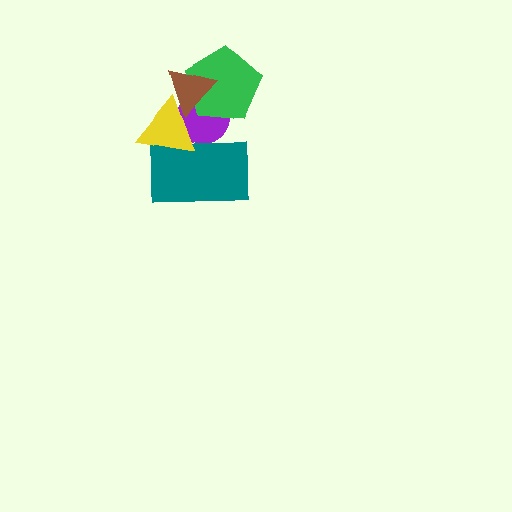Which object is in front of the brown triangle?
The yellow triangle is in front of the brown triangle.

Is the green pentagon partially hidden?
Yes, it is partially covered by another shape.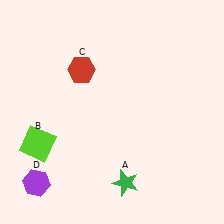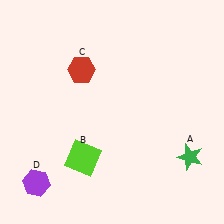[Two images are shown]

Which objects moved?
The objects that moved are: the green star (A), the lime square (B).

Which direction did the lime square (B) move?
The lime square (B) moved right.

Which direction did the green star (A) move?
The green star (A) moved right.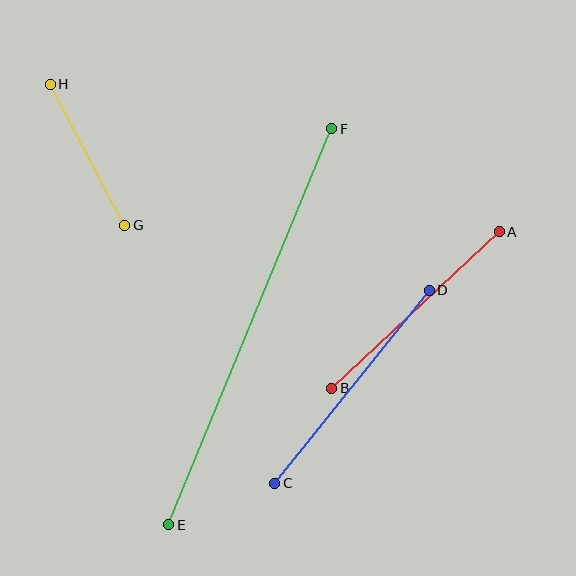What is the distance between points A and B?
The distance is approximately 229 pixels.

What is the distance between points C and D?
The distance is approximately 247 pixels.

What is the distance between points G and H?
The distance is approximately 159 pixels.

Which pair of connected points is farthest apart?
Points E and F are farthest apart.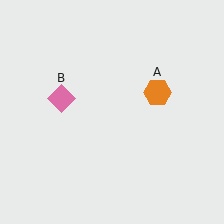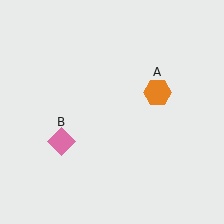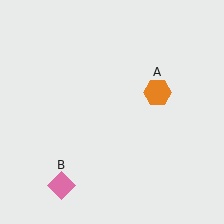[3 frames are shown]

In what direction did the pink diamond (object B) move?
The pink diamond (object B) moved down.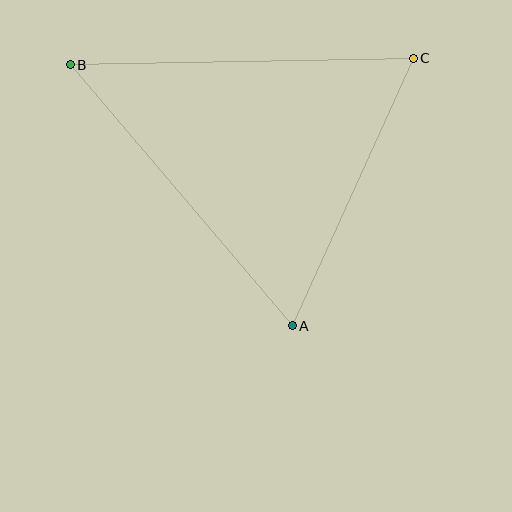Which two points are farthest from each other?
Points B and C are farthest from each other.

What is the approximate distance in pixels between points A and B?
The distance between A and B is approximately 343 pixels.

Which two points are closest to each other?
Points A and C are closest to each other.